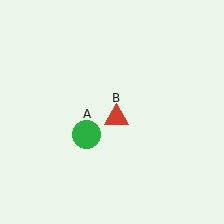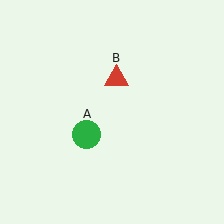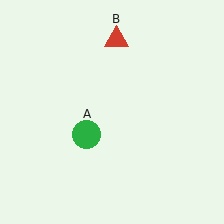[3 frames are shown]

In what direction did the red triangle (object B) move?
The red triangle (object B) moved up.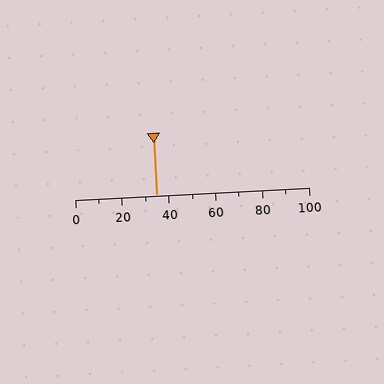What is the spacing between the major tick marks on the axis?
The major ticks are spaced 20 apart.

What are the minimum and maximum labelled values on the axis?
The axis runs from 0 to 100.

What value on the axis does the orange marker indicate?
The marker indicates approximately 35.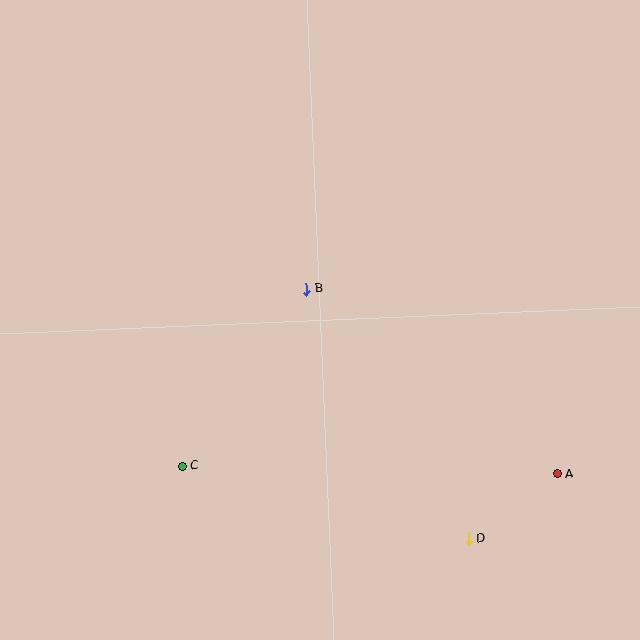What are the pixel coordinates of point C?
Point C is at (182, 466).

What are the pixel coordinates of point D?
Point D is at (468, 539).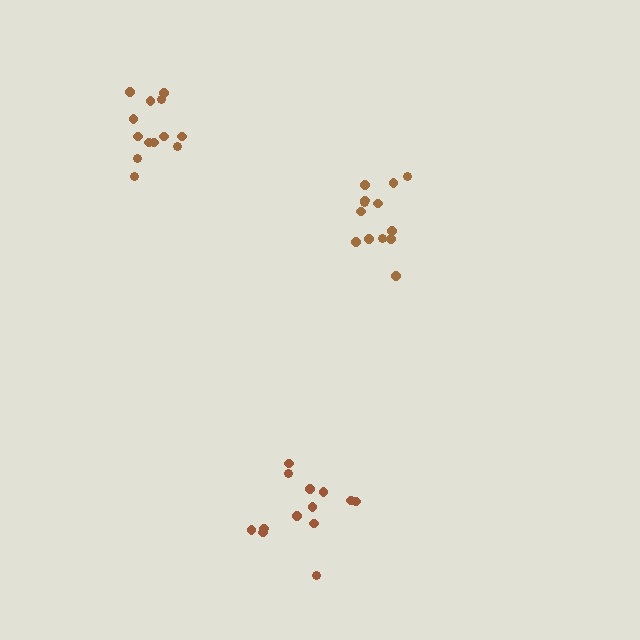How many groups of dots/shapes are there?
There are 3 groups.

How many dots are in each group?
Group 1: 13 dots, Group 2: 13 dots, Group 3: 13 dots (39 total).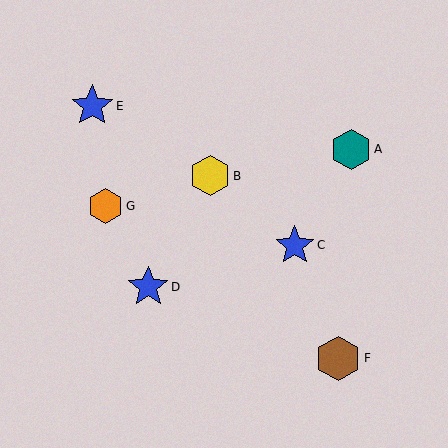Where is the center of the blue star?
The center of the blue star is at (148, 287).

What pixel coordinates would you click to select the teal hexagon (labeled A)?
Click at (351, 149) to select the teal hexagon A.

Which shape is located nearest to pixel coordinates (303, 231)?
The blue star (labeled C) at (295, 245) is nearest to that location.